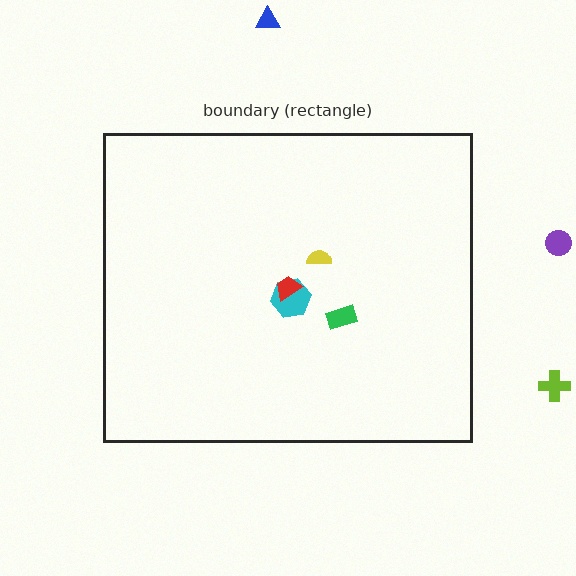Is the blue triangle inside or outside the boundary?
Outside.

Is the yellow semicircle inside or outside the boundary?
Inside.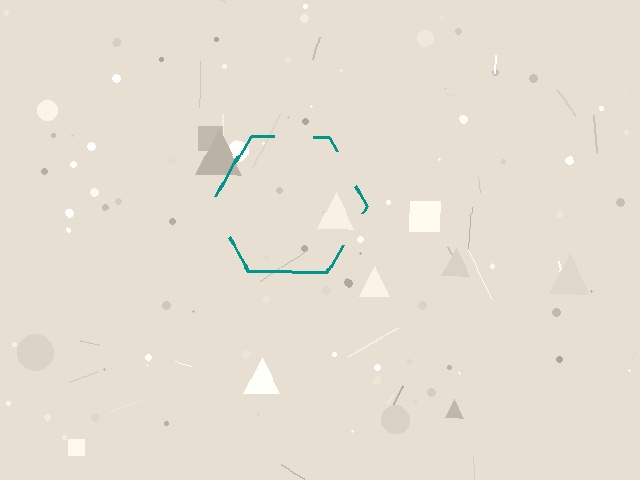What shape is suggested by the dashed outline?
The dashed outline suggests a hexagon.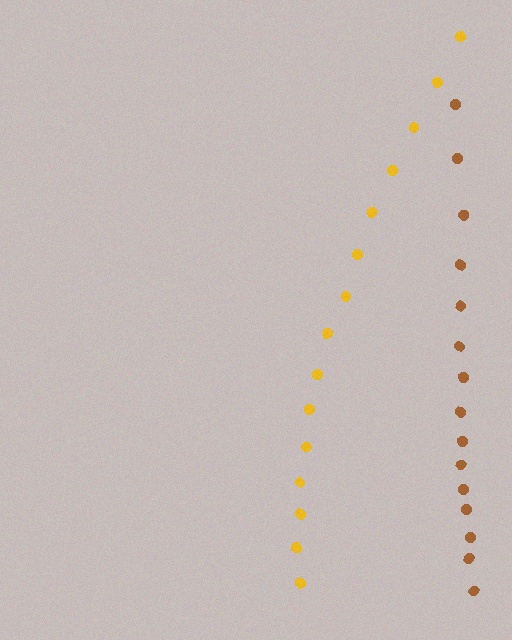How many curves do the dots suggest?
There are 2 distinct paths.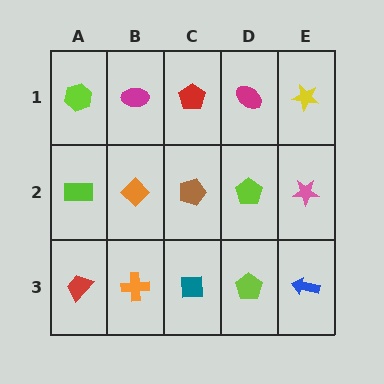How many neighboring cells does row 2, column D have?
4.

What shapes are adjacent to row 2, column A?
A lime hexagon (row 1, column A), a red trapezoid (row 3, column A), an orange diamond (row 2, column B).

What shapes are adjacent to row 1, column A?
A lime rectangle (row 2, column A), a magenta ellipse (row 1, column B).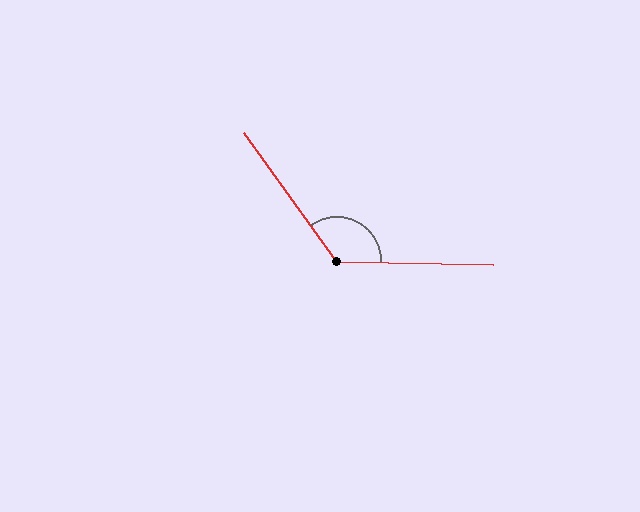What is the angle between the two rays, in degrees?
Approximately 127 degrees.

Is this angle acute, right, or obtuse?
It is obtuse.